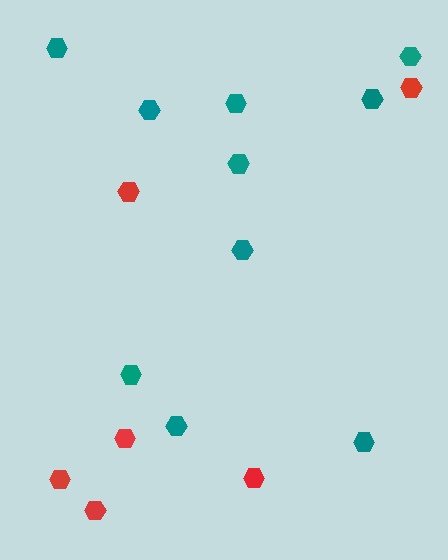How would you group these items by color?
There are 2 groups: one group of red hexagons (6) and one group of teal hexagons (10).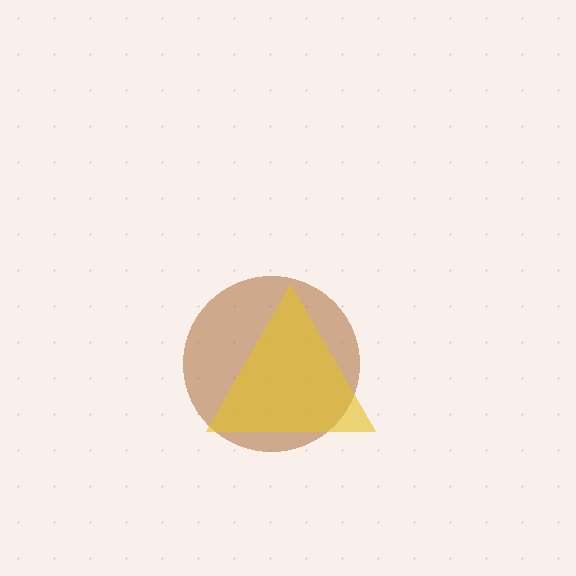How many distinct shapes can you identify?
There are 2 distinct shapes: a brown circle, a yellow triangle.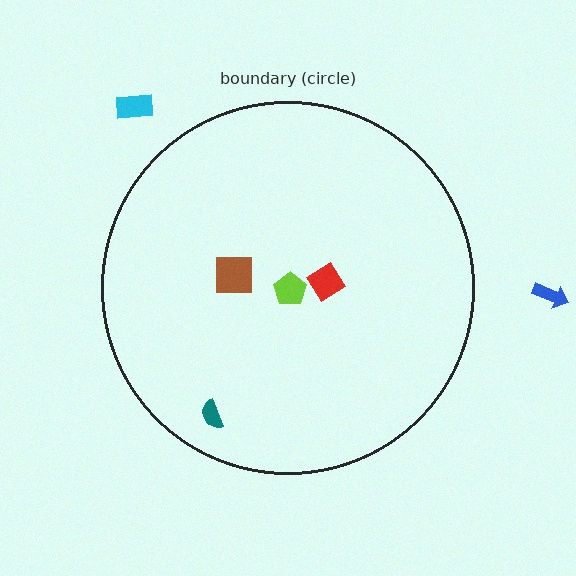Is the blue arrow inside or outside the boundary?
Outside.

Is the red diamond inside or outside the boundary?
Inside.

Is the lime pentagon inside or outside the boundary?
Inside.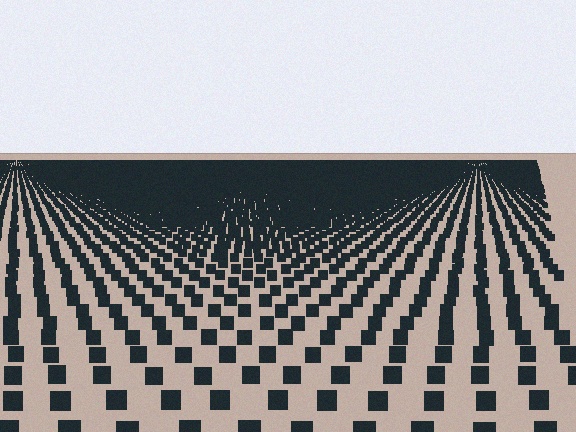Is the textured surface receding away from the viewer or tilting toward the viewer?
The surface is receding away from the viewer. Texture elements get smaller and denser toward the top.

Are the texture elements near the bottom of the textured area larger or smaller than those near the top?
Larger. Near the bottom, elements are closer to the viewer and appear at a bigger on-screen size.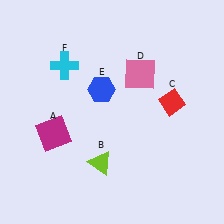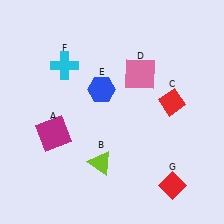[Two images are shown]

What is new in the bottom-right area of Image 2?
A red diamond (G) was added in the bottom-right area of Image 2.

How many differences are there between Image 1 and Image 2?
There is 1 difference between the two images.